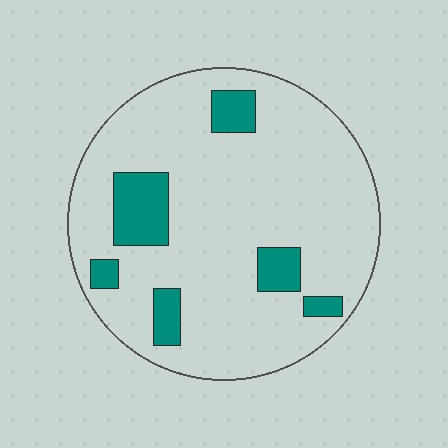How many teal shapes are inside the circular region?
6.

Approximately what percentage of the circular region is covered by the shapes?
Approximately 15%.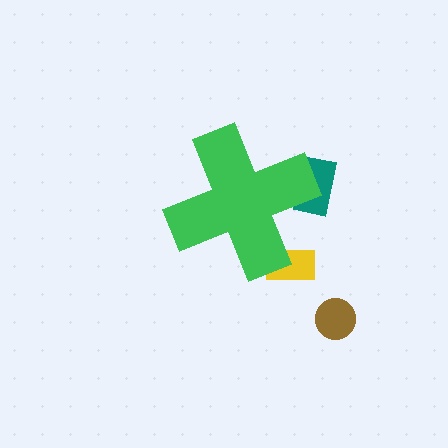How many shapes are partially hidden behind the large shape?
2 shapes are partially hidden.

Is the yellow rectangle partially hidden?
Yes, the yellow rectangle is partially hidden behind the green cross.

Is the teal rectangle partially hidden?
Yes, the teal rectangle is partially hidden behind the green cross.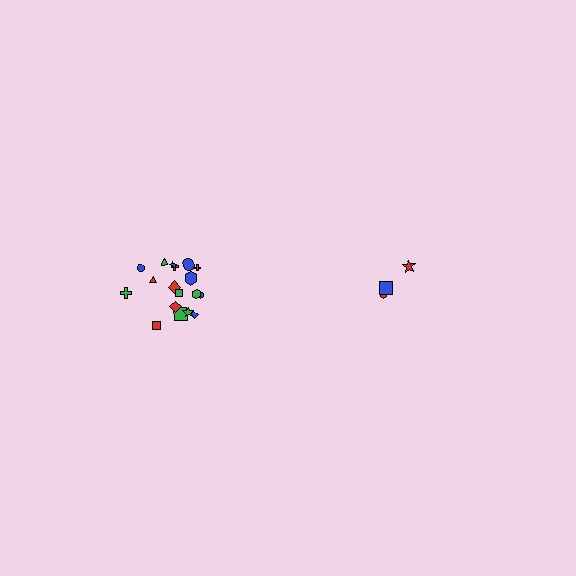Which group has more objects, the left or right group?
The left group.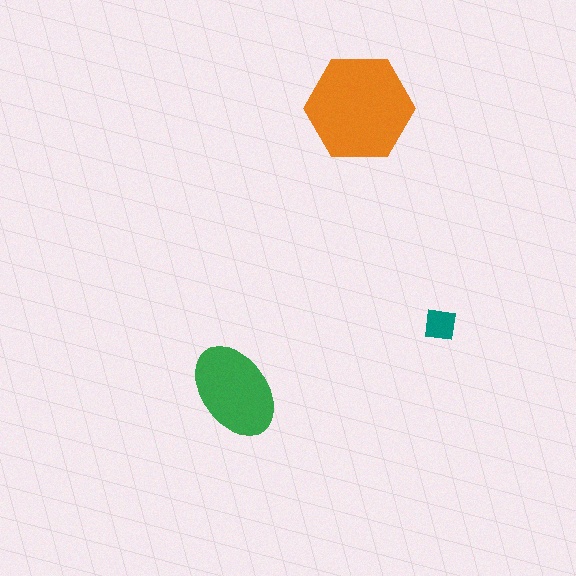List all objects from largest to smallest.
The orange hexagon, the green ellipse, the teal square.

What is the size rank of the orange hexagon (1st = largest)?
1st.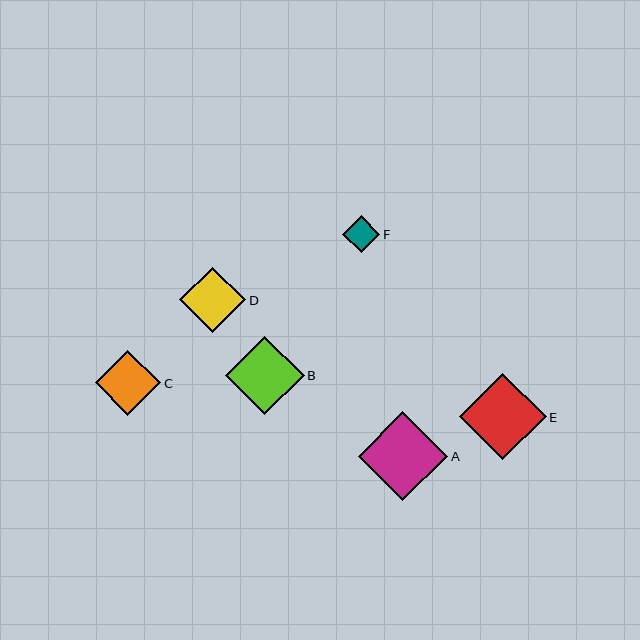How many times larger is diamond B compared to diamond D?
Diamond B is approximately 1.2 times the size of diamond D.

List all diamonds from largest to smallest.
From largest to smallest: A, E, B, D, C, F.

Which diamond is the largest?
Diamond A is the largest with a size of approximately 89 pixels.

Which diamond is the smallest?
Diamond F is the smallest with a size of approximately 38 pixels.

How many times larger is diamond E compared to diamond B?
Diamond E is approximately 1.1 times the size of diamond B.